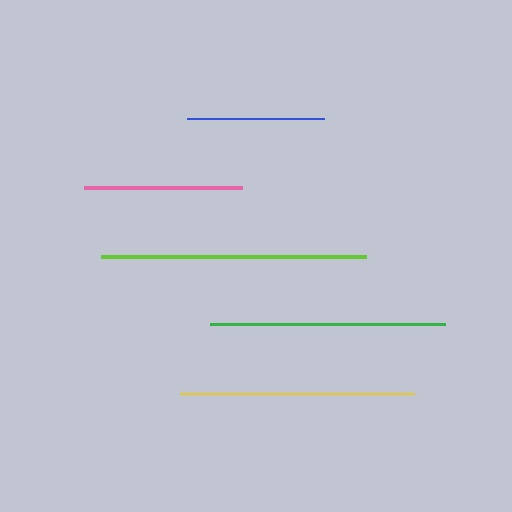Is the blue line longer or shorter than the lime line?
The lime line is longer than the blue line.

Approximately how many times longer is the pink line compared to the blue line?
The pink line is approximately 1.2 times the length of the blue line.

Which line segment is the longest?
The lime line is the longest at approximately 265 pixels.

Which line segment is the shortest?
The blue line is the shortest at approximately 137 pixels.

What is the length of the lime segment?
The lime segment is approximately 265 pixels long.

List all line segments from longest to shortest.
From longest to shortest: lime, green, yellow, pink, blue.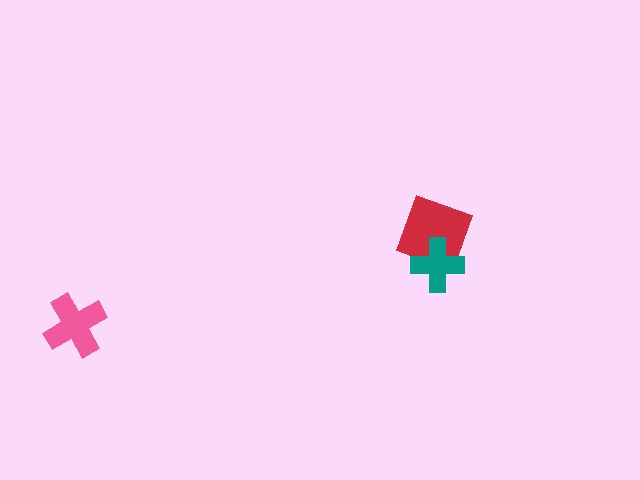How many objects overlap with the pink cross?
0 objects overlap with the pink cross.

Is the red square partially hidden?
Yes, it is partially covered by another shape.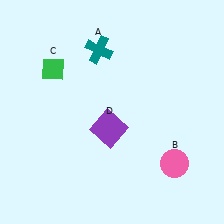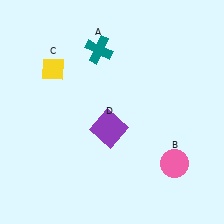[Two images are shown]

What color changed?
The diamond (C) changed from green in Image 1 to yellow in Image 2.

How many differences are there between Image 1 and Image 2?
There is 1 difference between the two images.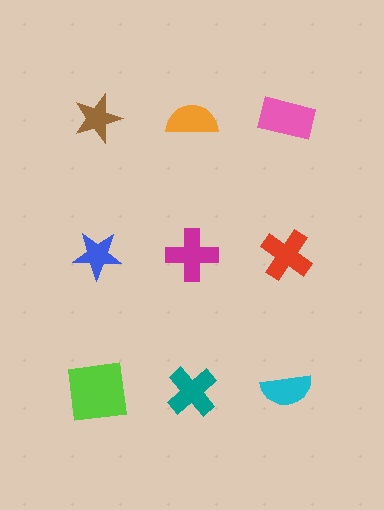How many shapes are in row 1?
3 shapes.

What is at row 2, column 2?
A magenta cross.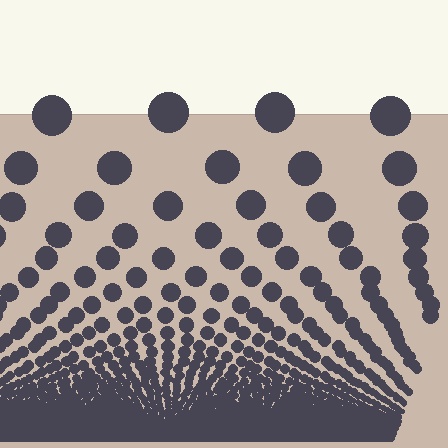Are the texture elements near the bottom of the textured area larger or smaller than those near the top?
Smaller. The gradient is inverted — elements near the bottom are smaller and denser.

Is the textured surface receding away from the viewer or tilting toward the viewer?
The surface appears to tilt toward the viewer. Texture elements get larger and sparser toward the top.